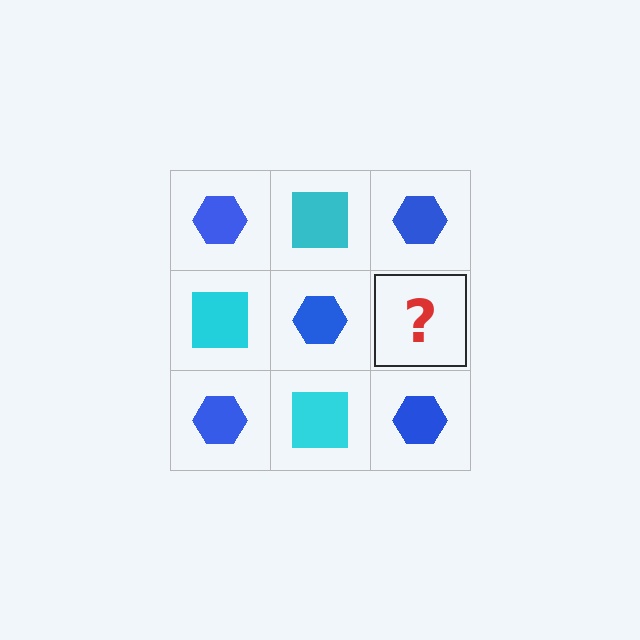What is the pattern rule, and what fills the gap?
The rule is that it alternates blue hexagon and cyan square in a checkerboard pattern. The gap should be filled with a cyan square.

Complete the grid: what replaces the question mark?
The question mark should be replaced with a cyan square.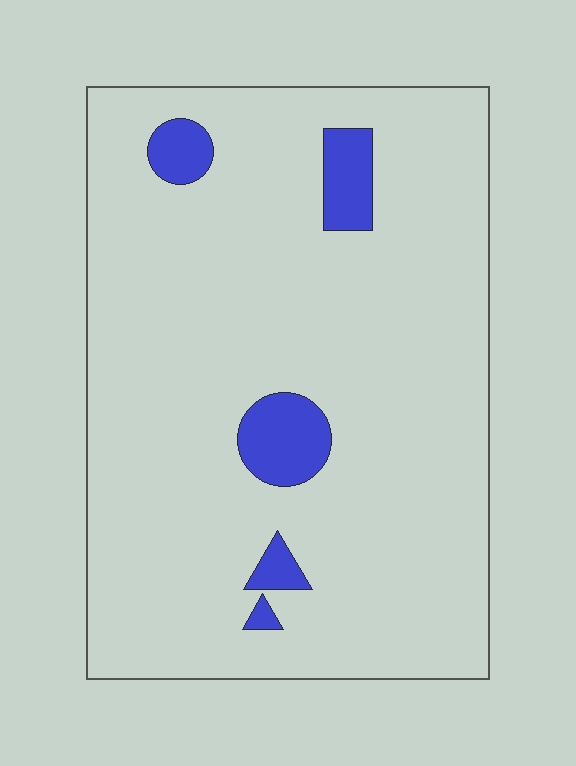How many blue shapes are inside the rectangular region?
5.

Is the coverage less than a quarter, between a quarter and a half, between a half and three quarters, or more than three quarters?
Less than a quarter.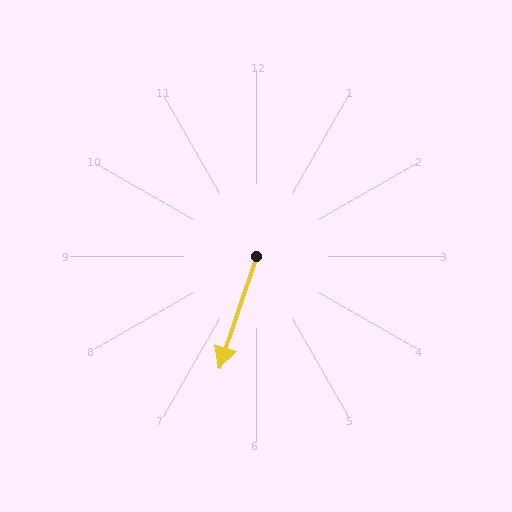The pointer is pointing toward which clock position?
Roughly 7 o'clock.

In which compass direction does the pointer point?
South.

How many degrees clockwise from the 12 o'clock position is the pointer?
Approximately 198 degrees.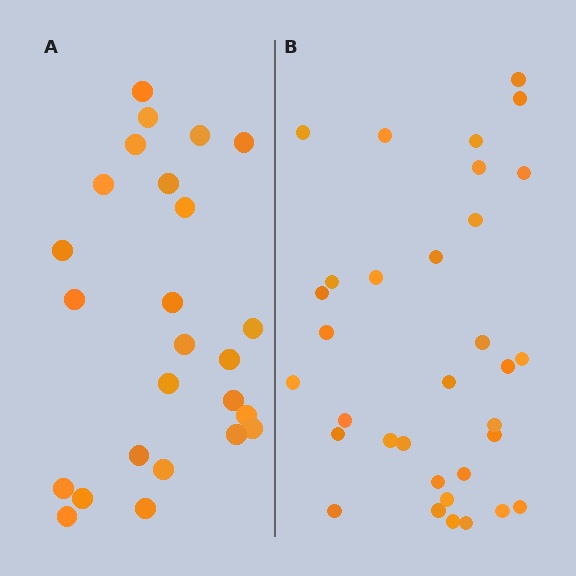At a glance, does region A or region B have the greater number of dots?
Region B (the right region) has more dots.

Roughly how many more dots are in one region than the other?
Region B has roughly 8 or so more dots than region A.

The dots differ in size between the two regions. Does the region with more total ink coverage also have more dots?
No. Region A has more total ink coverage because its dots are larger, but region B actually contains more individual dots. Total area can be misleading — the number of items is what matters here.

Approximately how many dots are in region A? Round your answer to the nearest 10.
About 20 dots. (The exact count is 25, which rounds to 20.)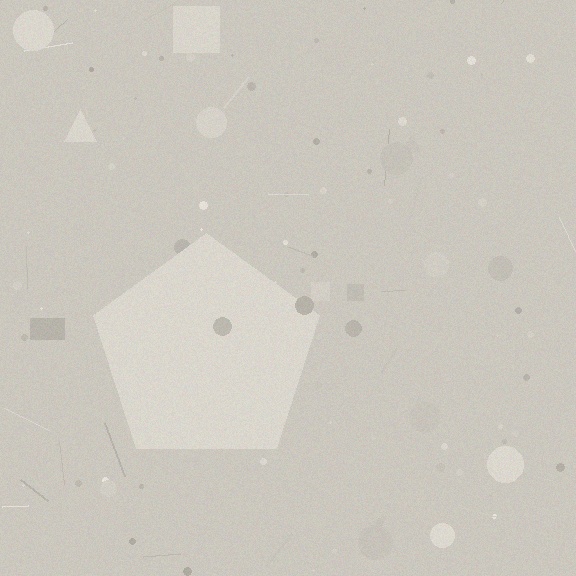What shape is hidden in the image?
A pentagon is hidden in the image.